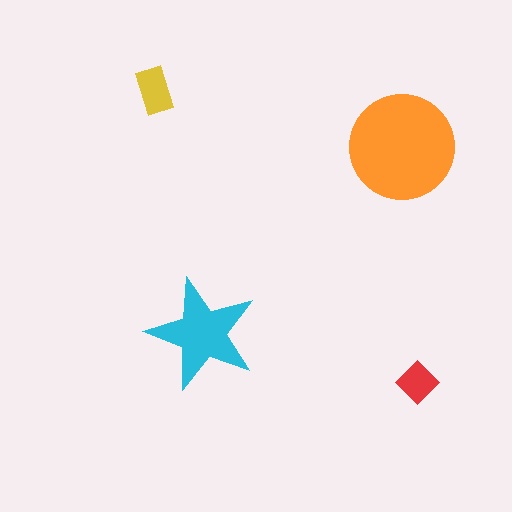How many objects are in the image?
There are 4 objects in the image.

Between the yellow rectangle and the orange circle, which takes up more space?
The orange circle.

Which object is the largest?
The orange circle.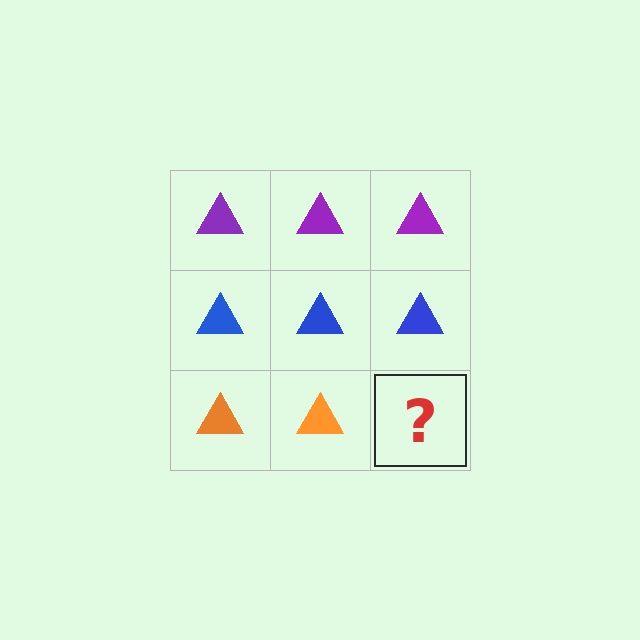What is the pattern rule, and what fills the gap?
The rule is that each row has a consistent color. The gap should be filled with an orange triangle.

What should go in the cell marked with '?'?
The missing cell should contain an orange triangle.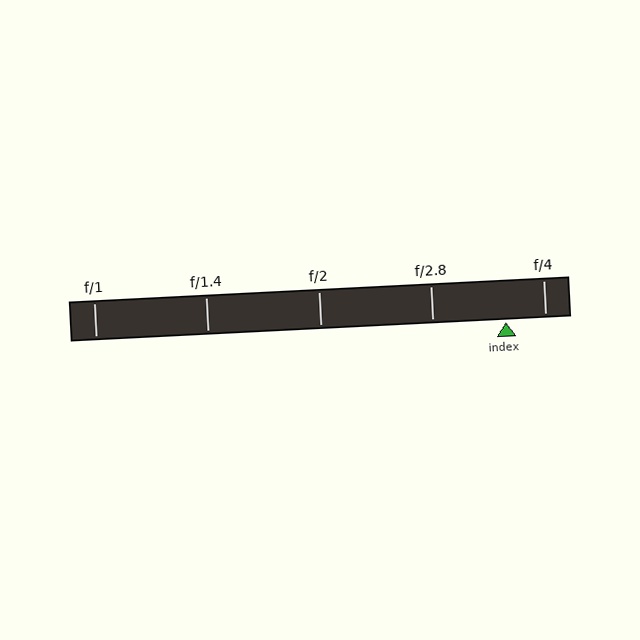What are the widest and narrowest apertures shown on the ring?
The widest aperture shown is f/1 and the narrowest is f/4.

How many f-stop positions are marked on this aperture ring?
There are 5 f-stop positions marked.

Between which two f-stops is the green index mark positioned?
The index mark is between f/2.8 and f/4.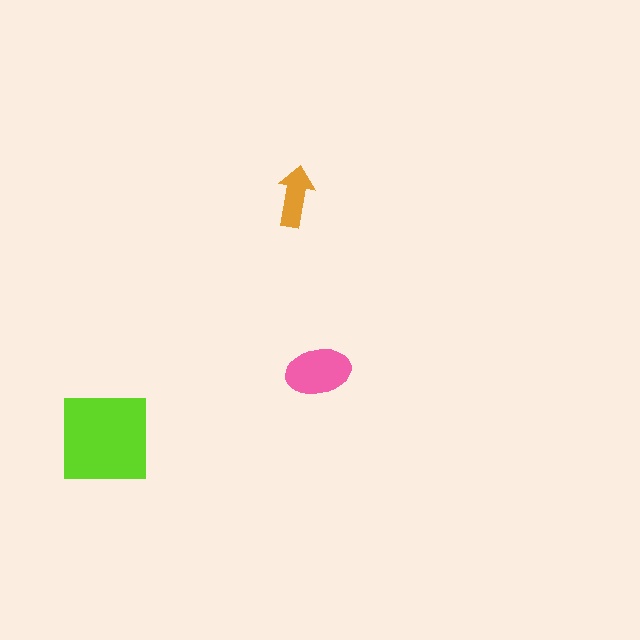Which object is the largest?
The lime square.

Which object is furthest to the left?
The lime square is leftmost.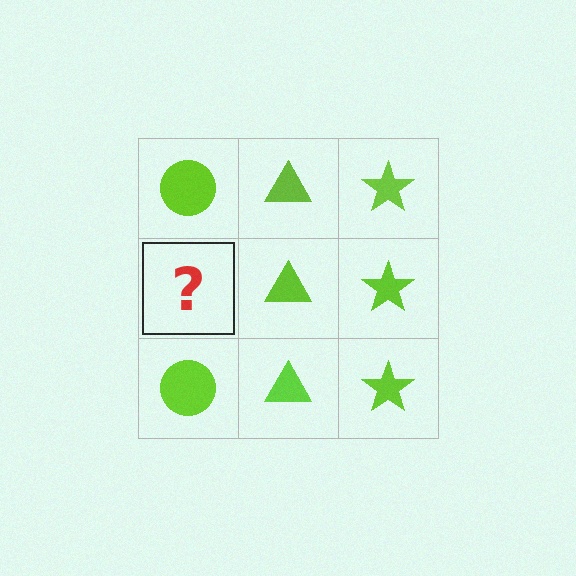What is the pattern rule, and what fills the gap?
The rule is that each column has a consistent shape. The gap should be filled with a lime circle.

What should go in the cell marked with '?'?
The missing cell should contain a lime circle.